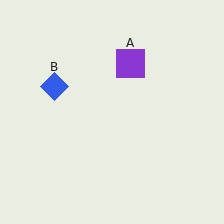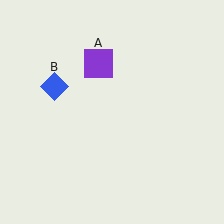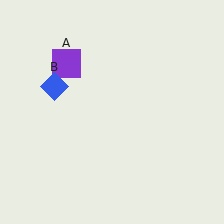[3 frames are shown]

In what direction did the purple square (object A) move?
The purple square (object A) moved left.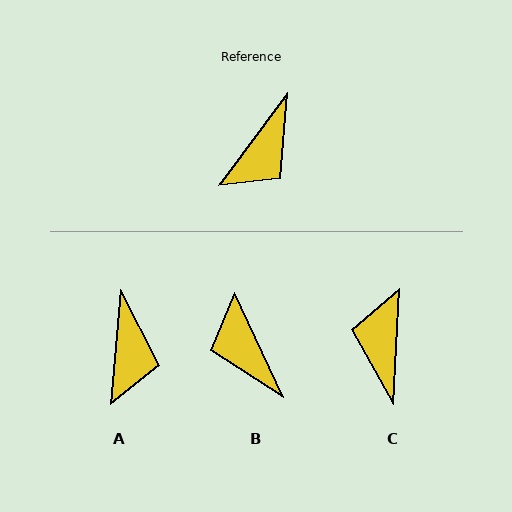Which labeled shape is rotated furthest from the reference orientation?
C, about 146 degrees away.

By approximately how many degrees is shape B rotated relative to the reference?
Approximately 118 degrees clockwise.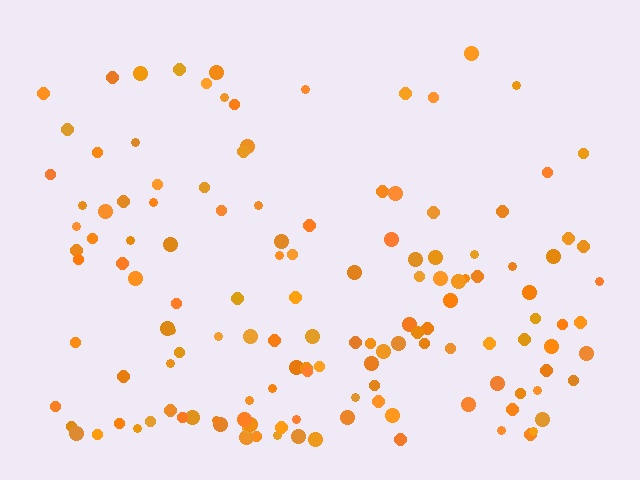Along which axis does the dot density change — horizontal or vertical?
Vertical.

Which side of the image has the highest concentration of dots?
The bottom.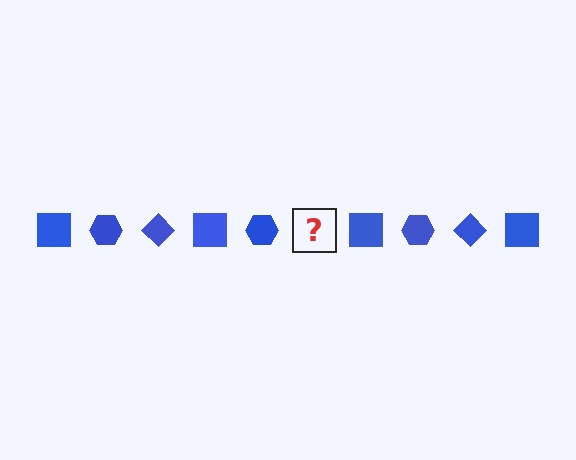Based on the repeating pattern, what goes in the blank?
The blank should be a blue diamond.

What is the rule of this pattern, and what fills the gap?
The rule is that the pattern cycles through square, hexagon, diamond shapes in blue. The gap should be filled with a blue diamond.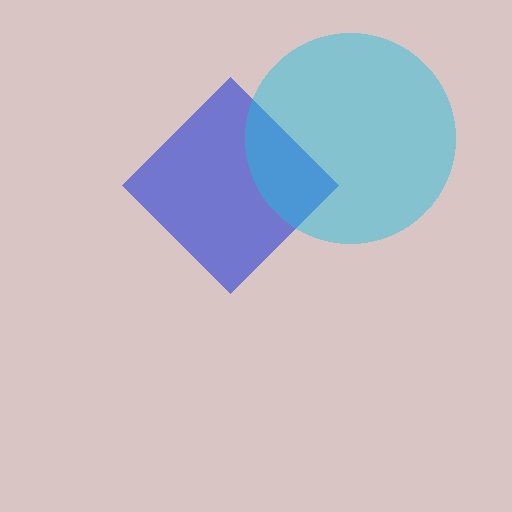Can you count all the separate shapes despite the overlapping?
Yes, there are 2 separate shapes.